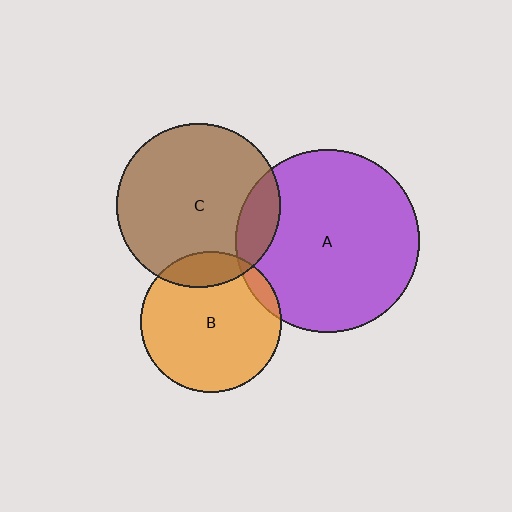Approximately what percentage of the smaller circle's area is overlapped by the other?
Approximately 5%.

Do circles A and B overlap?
Yes.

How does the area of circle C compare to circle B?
Approximately 1.4 times.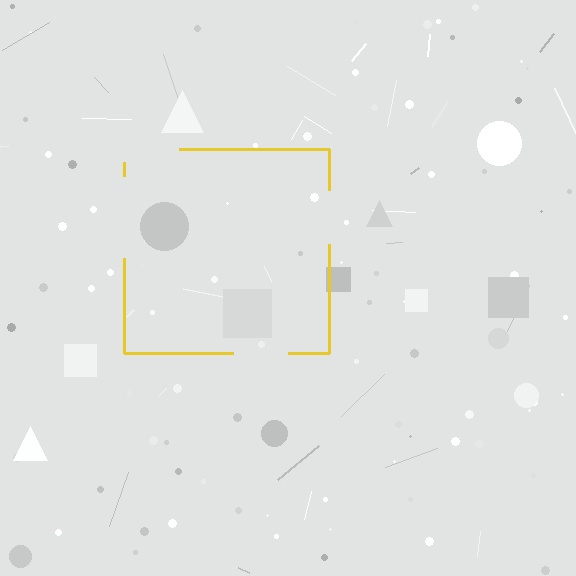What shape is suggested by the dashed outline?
The dashed outline suggests a square.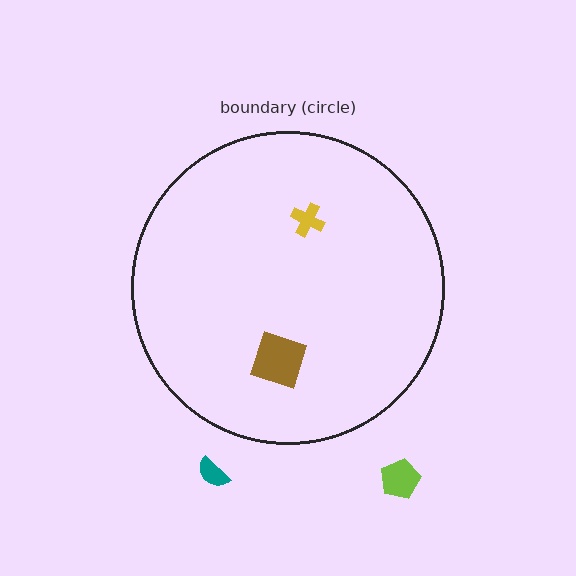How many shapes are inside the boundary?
2 inside, 2 outside.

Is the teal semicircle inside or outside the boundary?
Outside.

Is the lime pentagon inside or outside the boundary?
Outside.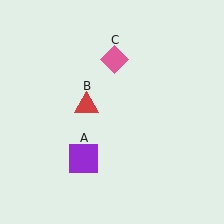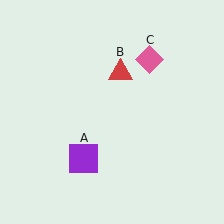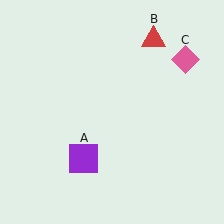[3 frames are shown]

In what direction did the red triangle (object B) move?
The red triangle (object B) moved up and to the right.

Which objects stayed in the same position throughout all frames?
Purple square (object A) remained stationary.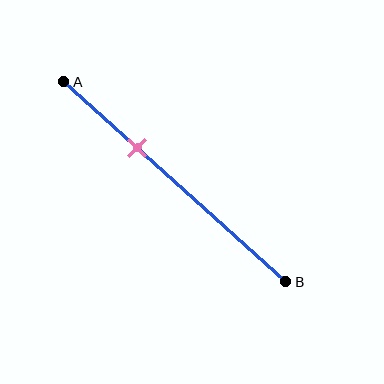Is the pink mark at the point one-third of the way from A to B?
Yes, the mark is approximately at the one-third point.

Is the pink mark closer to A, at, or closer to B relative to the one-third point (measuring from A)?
The pink mark is approximately at the one-third point of segment AB.